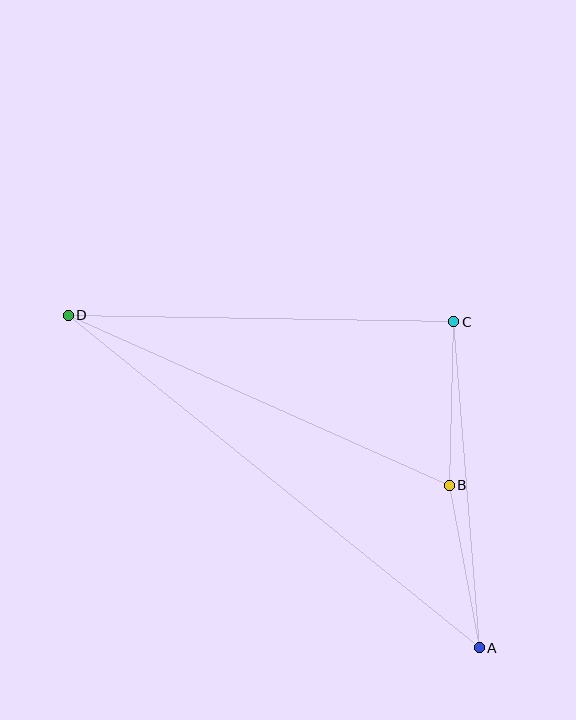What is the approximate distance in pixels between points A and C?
The distance between A and C is approximately 327 pixels.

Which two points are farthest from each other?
Points A and D are farthest from each other.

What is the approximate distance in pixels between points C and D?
The distance between C and D is approximately 385 pixels.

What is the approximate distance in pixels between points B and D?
The distance between B and D is approximately 417 pixels.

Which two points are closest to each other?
Points B and C are closest to each other.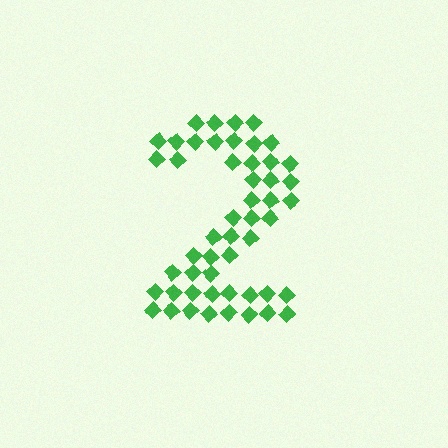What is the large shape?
The large shape is the digit 2.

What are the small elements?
The small elements are diamonds.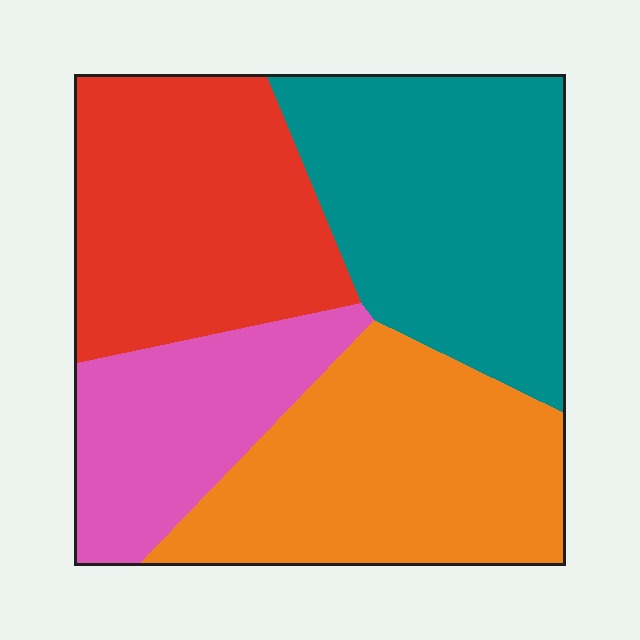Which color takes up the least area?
Pink, at roughly 15%.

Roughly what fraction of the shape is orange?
Orange covers about 30% of the shape.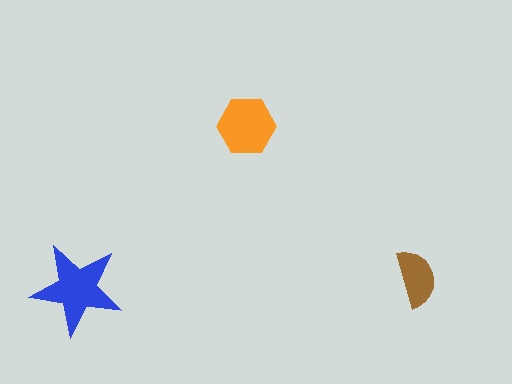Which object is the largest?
The blue star.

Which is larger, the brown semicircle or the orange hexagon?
The orange hexagon.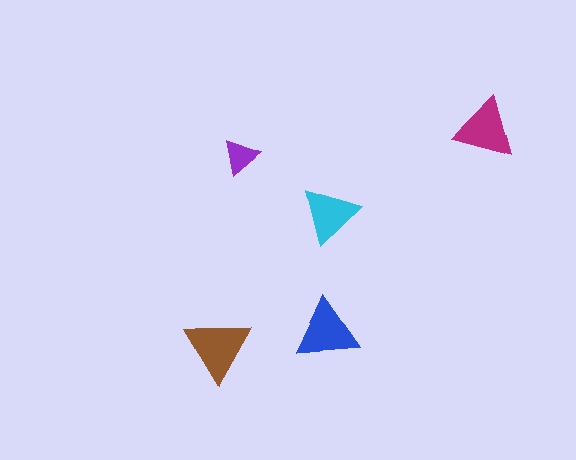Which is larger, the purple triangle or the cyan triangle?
The cyan one.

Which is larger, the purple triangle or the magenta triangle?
The magenta one.